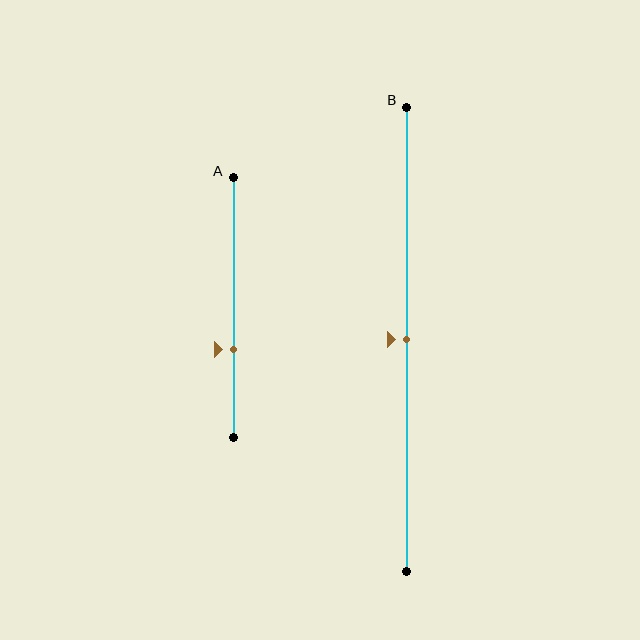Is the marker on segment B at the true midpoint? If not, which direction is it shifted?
Yes, the marker on segment B is at the true midpoint.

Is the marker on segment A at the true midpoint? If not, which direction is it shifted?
No, the marker on segment A is shifted downward by about 16% of the segment length.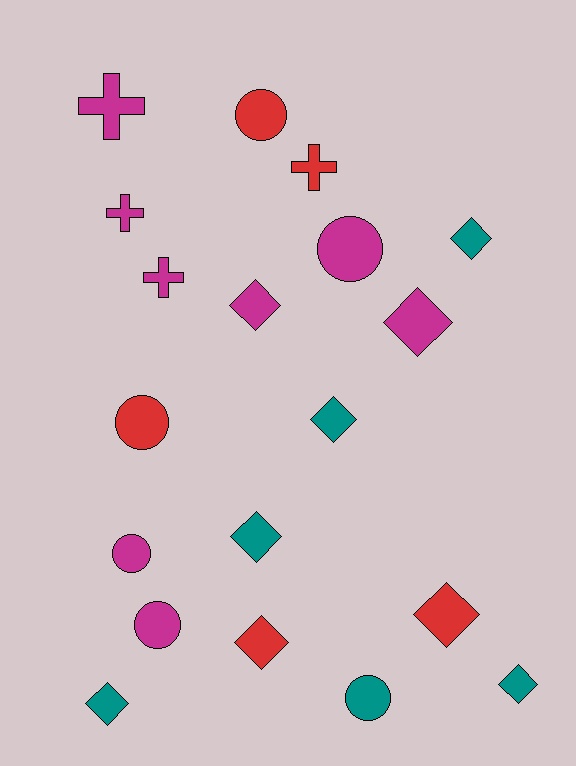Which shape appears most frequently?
Diamond, with 9 objects.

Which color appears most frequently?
Magenta, with 8 objects.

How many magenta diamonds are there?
There are 2 magenta diamonds.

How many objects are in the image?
There are 19 objects.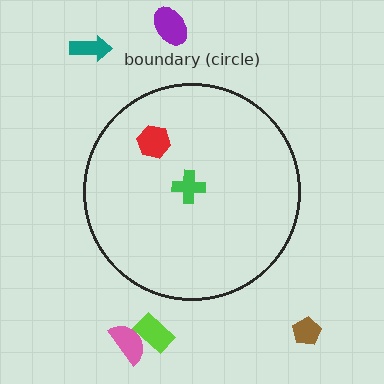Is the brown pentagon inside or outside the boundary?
Outside.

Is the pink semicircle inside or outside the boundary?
Outside.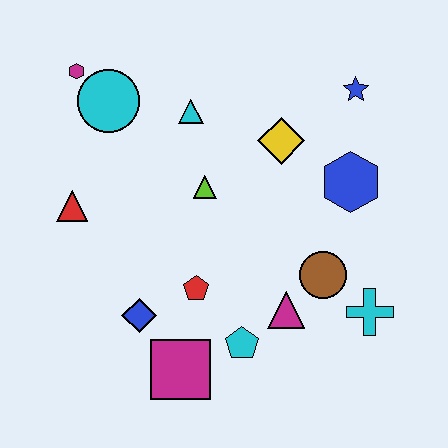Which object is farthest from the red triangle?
The cyan cross is farthest from the red triangle.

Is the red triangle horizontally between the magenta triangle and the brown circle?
No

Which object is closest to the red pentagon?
The blue diamond is closest to the red pentagon.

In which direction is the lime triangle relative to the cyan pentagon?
The lime triangle is above the cyan pentagon.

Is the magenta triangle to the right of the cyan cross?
No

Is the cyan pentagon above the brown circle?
No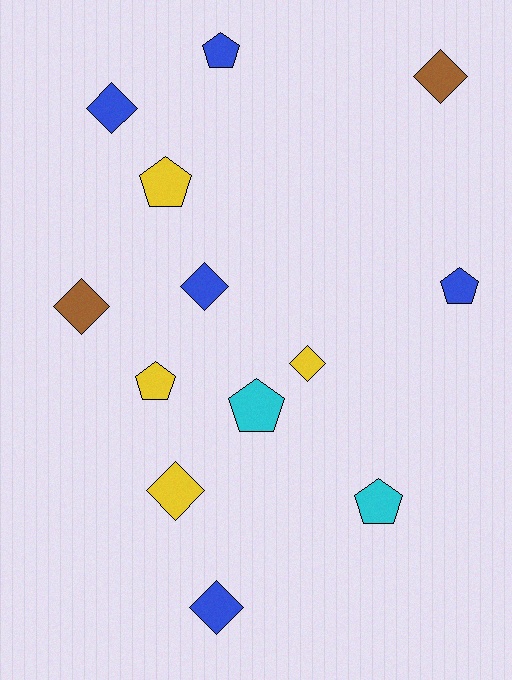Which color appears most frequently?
Blue, with 5 objects.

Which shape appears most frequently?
Diamond, with 7 objects.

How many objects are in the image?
There are 13 objects.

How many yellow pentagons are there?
There are 2 yellow pentagons.